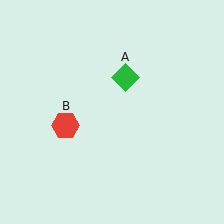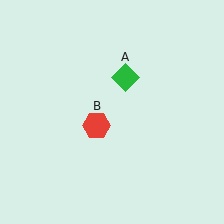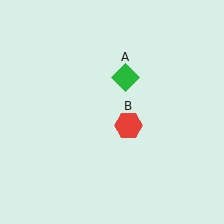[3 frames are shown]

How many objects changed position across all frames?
1 object changed position: red hexagon (object B).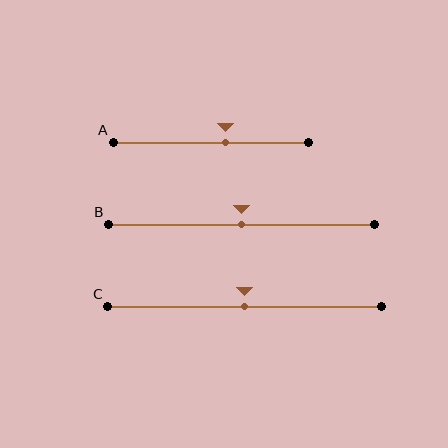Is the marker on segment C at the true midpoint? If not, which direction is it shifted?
Yes, the marker on segment C is at the true midpoint.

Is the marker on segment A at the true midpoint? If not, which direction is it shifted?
No, the marker on segment A is shifted to the right by about 8% of the segment length.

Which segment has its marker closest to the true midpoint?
Segment B has its marker closest to the true midpoint.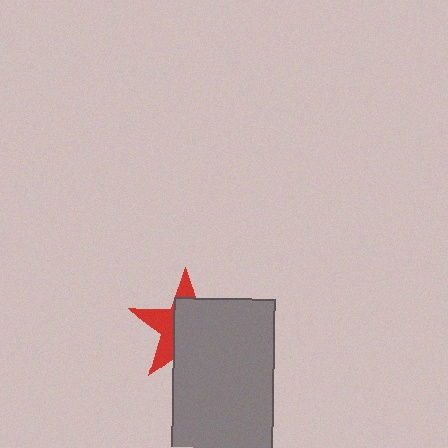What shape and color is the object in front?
The object in front is a gray rectangle.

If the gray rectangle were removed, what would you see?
You would see the complete red star.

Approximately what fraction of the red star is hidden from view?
Roughly 61% of the red star is hidden behind the gray rectangle.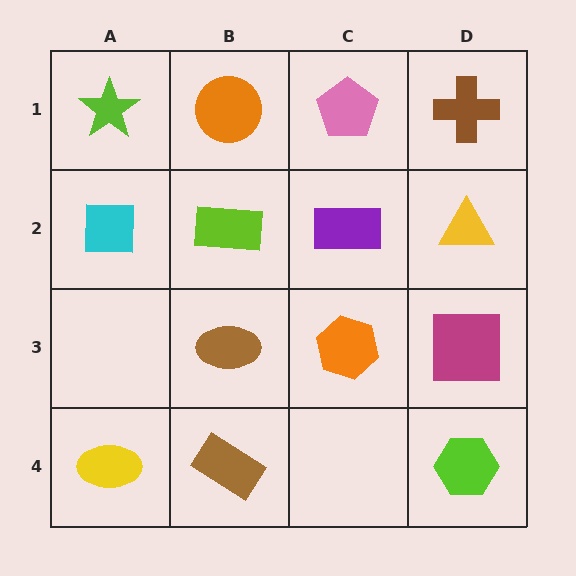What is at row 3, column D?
A magenta square.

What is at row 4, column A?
A yellow ellipse.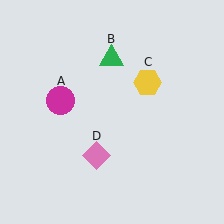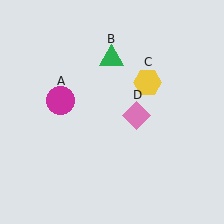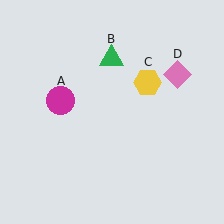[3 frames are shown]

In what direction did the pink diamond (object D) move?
The pink diamond (object D) moved up and to the right.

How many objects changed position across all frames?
1 object changed position: pink diamond (object D).